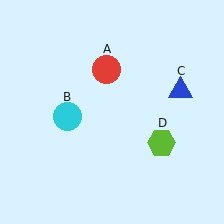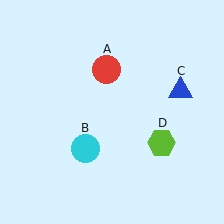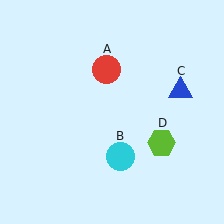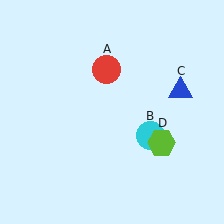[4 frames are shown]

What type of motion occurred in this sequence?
The cyan circle (object B) rotated counterclockwise around the center of the scene.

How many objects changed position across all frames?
1 object changed position: cyan circle (object B).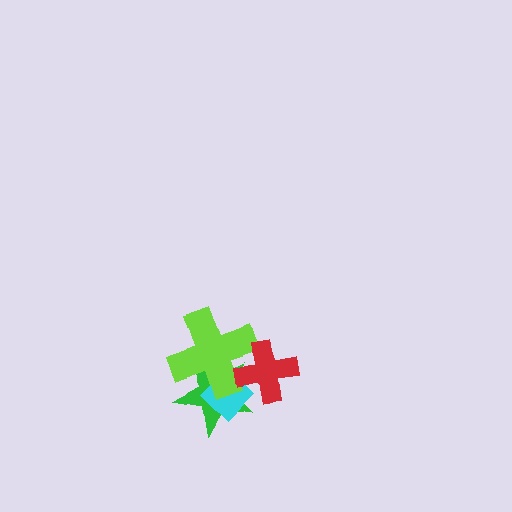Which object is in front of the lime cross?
The red cross is in front of the lime cross.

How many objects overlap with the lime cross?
3 objects overlap with the lime cross.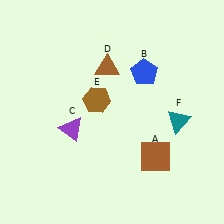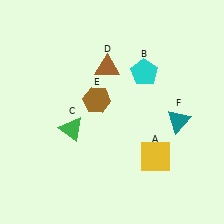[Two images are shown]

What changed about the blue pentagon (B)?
In Image 1, B is blue. In Image 2, it changed to cyan.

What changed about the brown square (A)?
In Image 1, A is brown. In Image 2, it changed to yellow.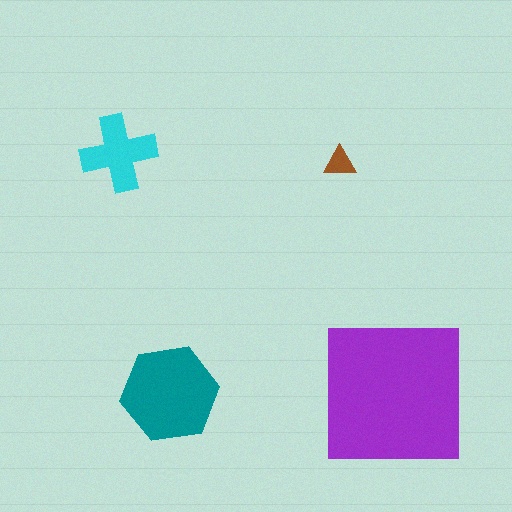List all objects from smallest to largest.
The brown triangle, the cyan cross, the teal hexagon, the purple square.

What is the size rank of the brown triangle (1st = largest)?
4th.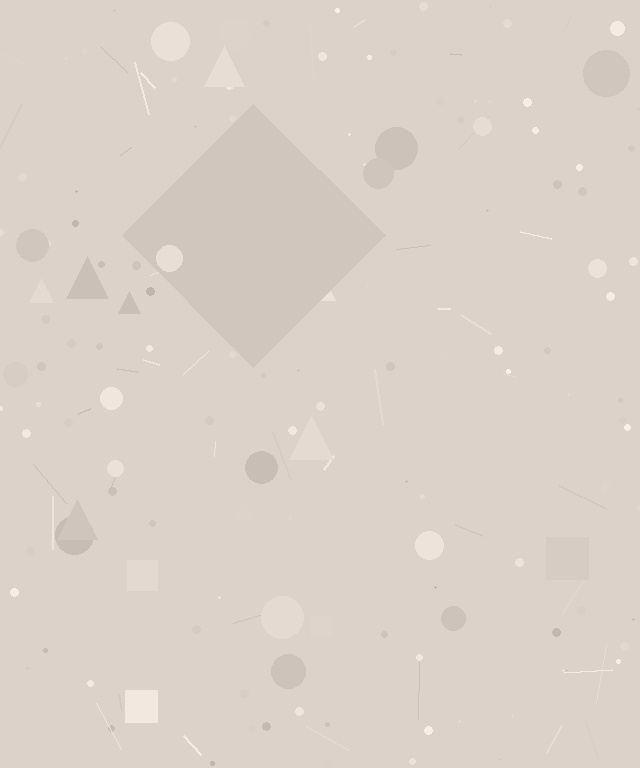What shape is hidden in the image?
A diamond is hidden in the image.